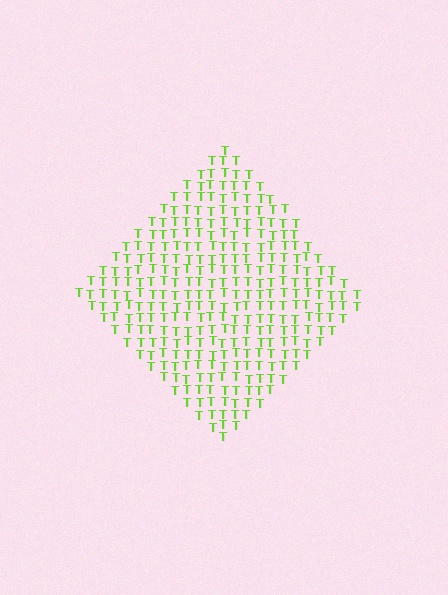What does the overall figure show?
The overall figure shows a diamond.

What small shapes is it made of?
It is made of small letter T's.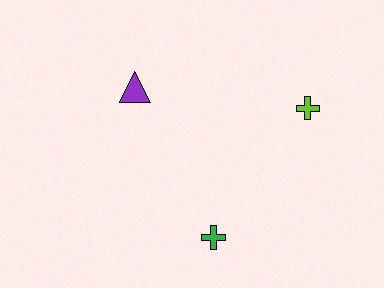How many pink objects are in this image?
There are no pink objects.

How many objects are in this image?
There are 3 objects.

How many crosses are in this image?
There are 2 crosses.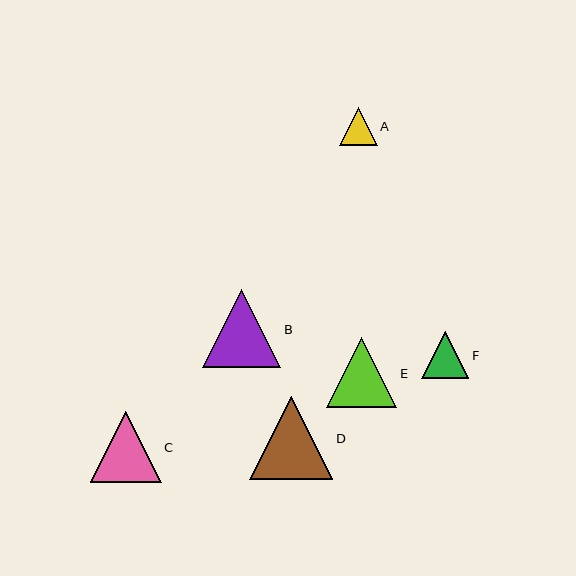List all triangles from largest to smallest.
From largest to smallest: D, B, C, E, F, A.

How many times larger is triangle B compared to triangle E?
Triangle B is approximately 1.1 times the size of triangle E.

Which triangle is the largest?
Triangle D is the largest with a size of approximately 83 pixels.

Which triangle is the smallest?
Triangle A is the smallest with a size of approximately 38 pixels.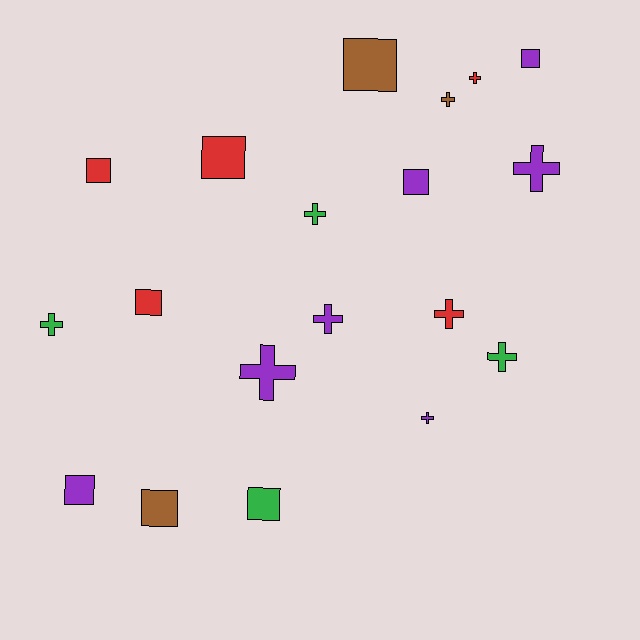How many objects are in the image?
There are 19 objects.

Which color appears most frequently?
Purple, with 7 objects.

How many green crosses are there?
There are 3 green crosses.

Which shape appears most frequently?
Cross, with 10 objects.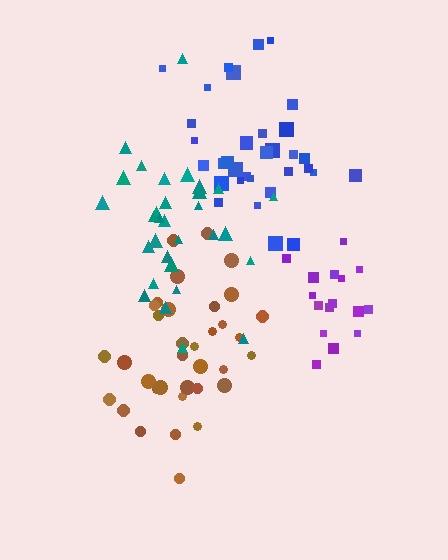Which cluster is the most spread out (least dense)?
Teal.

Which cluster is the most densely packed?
Blue.